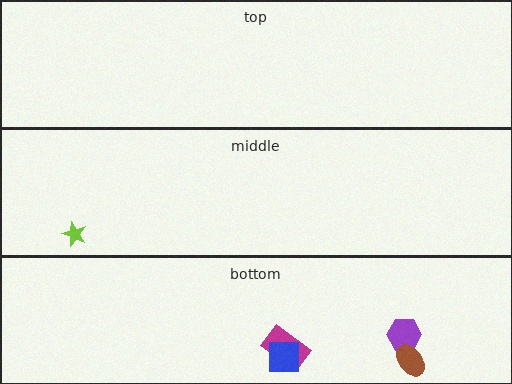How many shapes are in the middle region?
1.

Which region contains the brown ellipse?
The bottom region.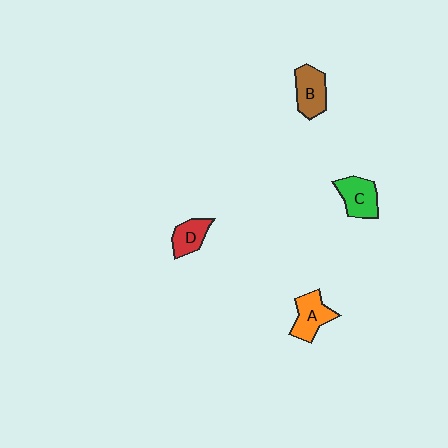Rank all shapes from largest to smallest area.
From largest to smallest: B (brown), C (green), A (orange), D (red).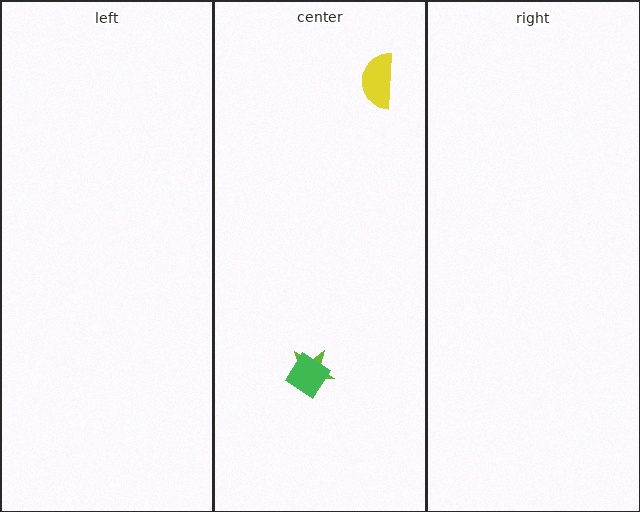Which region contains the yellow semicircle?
The center region.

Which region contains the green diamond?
The center region.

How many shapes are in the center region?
3.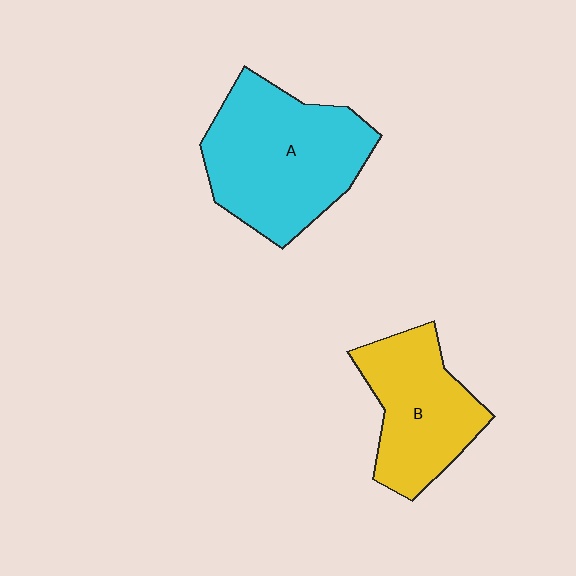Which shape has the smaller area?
Shape B (yellow).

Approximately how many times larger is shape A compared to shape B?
Approximately 1.4 times.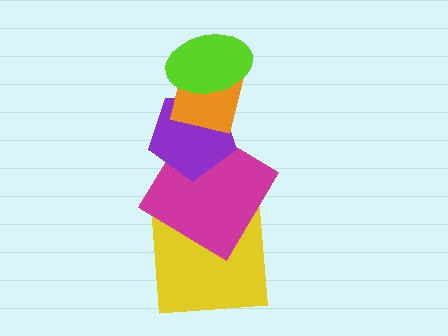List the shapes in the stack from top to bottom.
From top to bottom: the lime ellipse, the orange square, the purple pentagon, the magenta diamond, the yellow square.